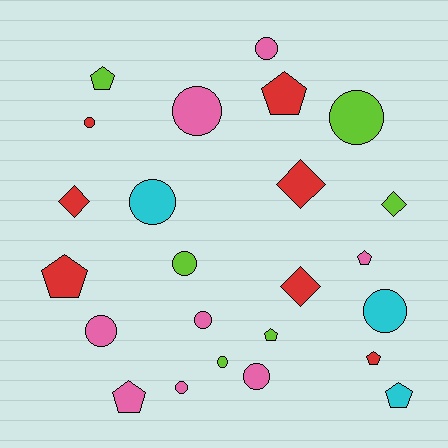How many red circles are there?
There is 1 red circle.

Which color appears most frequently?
Pink, with 8 objects.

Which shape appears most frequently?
Circle, with 12 objects.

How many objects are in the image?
There are 24 objects.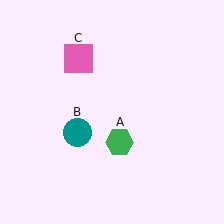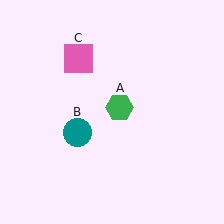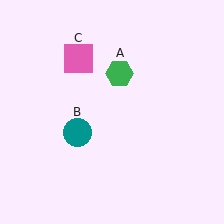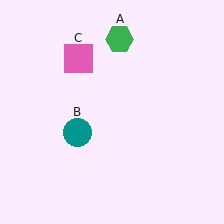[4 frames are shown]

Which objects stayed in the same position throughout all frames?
Teal circle (object B) and pink square (object C) remained stationary.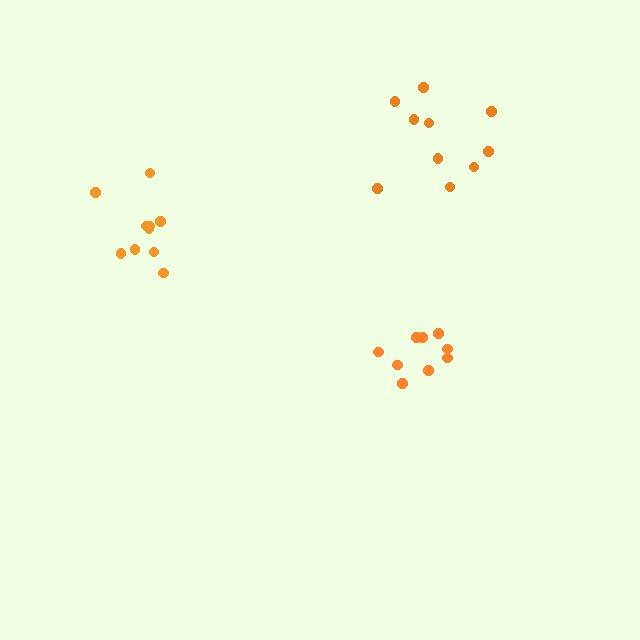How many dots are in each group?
Group 1: 9 dots, Group 2: 10 dots, Group 3: 10 dots (29 total).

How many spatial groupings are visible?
There are 3 spatial groupings.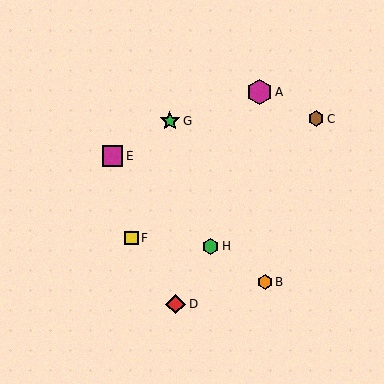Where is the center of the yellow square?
The center of the yellow square is at (132, 238).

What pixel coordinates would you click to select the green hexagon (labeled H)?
Click at (211, 246) to select the green hexagon H.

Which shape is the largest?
The magenta hexagon (labeled A) is the largest.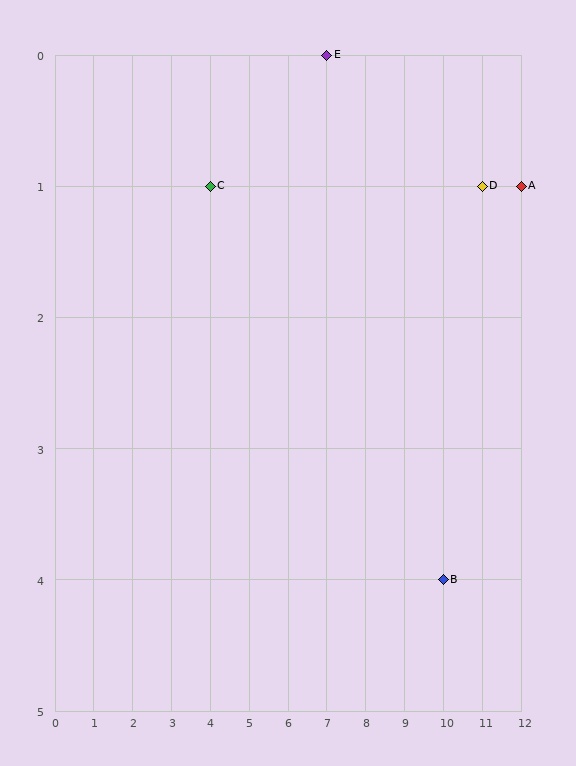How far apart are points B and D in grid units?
Points B and D are 1 column and 3 rows apart (about 3.2 grid units diagonally).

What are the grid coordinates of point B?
Point B is at grid coordinates (10, 4).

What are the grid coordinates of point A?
Point A is at grid coordinates (12, 1).